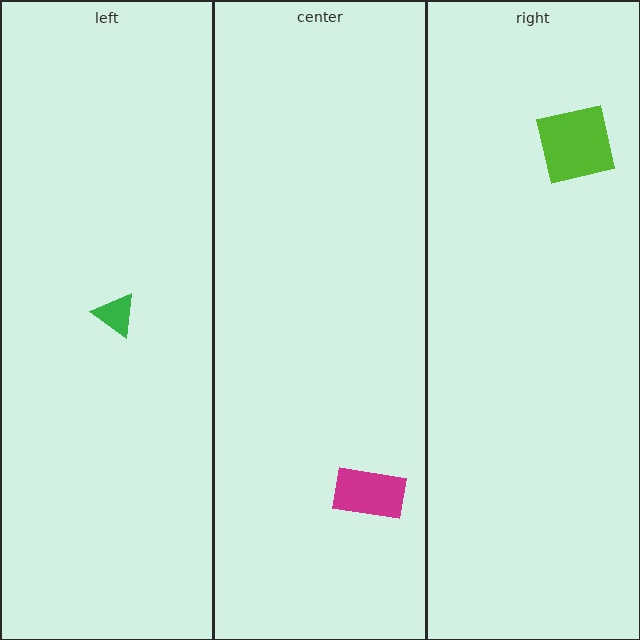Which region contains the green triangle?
The left region.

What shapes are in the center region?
The magenta rectangle.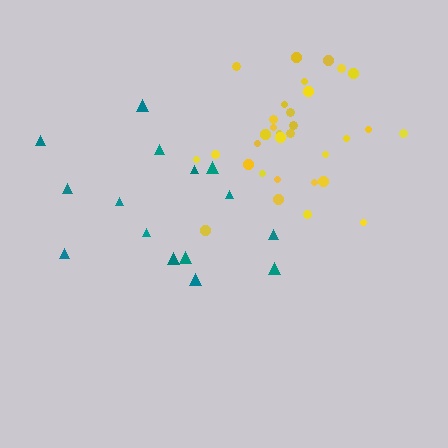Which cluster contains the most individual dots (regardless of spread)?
Yellow (32).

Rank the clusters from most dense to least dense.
yellow, teal.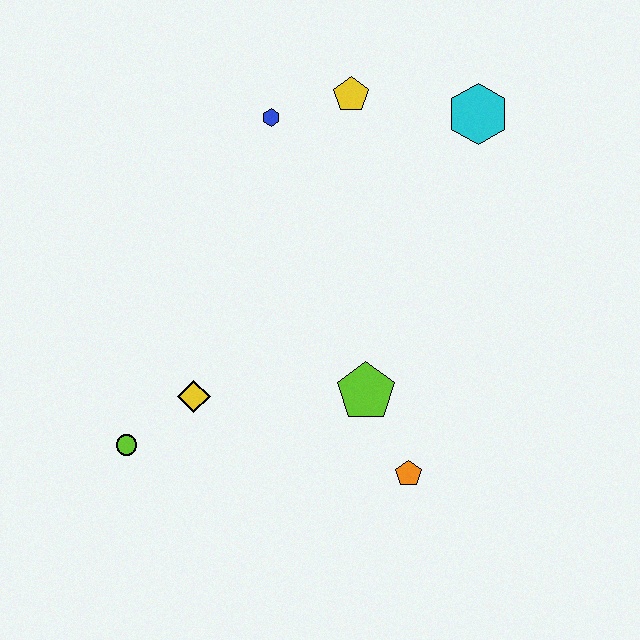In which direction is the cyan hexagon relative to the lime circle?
The cyan hexagon is to the right of the lime circle.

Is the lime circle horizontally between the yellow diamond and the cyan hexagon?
No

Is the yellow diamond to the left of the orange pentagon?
Yes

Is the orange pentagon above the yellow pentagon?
No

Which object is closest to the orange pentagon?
The lime pentagon is closest to the orange pentagon.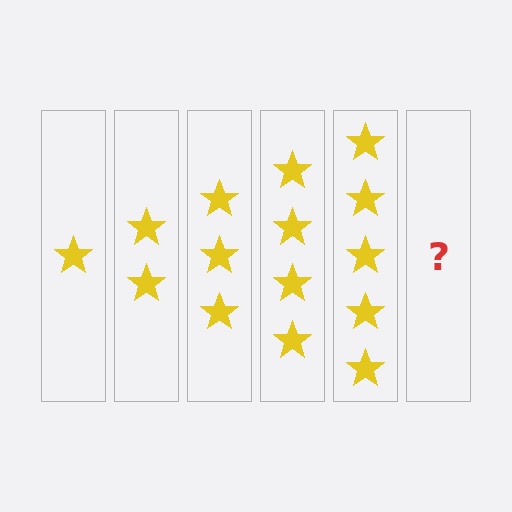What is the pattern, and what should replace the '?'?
The pattern is that each step adds one more star. The '?' should be 6 stars.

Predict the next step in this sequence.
The next step is 6 stars.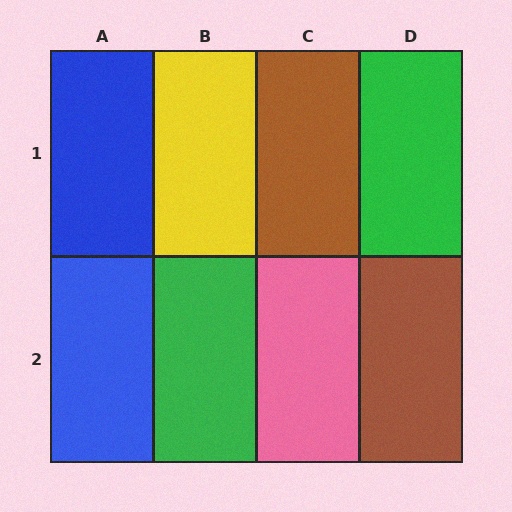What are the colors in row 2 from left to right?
Blue, green, pink, brown.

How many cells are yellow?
1 cell is yellow.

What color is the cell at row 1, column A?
Blue.